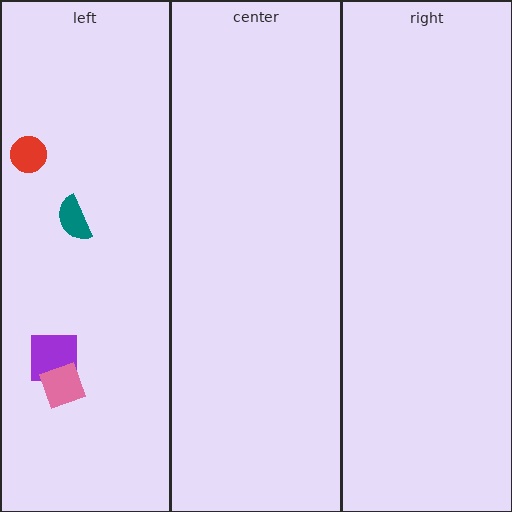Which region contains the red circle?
The left region.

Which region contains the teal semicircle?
The left region.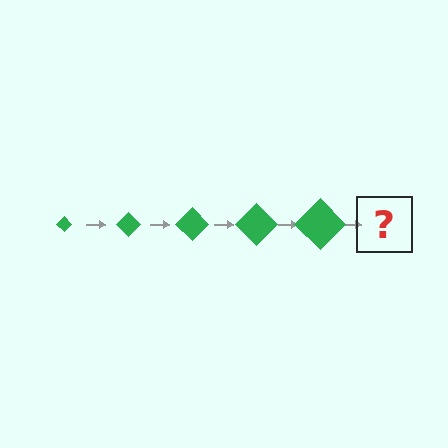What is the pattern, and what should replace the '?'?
The pattern is that the diamond gets progressively larger each step. The '?' should be a green diamond, larger than the previous one.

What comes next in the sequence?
The next element should be a green diamond, larger than the previous one.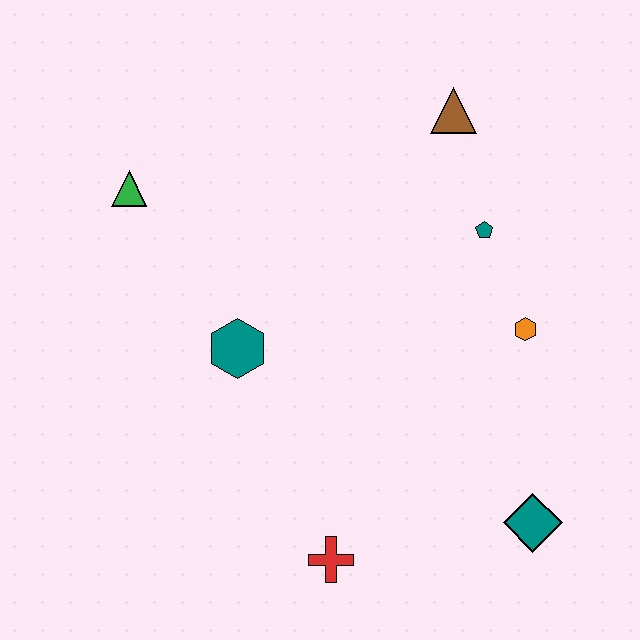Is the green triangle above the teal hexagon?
Yes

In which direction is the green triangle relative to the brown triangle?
The green triangle is to the left of the brown triangle.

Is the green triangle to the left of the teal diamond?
Yes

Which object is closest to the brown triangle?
The teal pentagon is closest to the brown triangle.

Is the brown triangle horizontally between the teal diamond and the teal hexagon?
Yes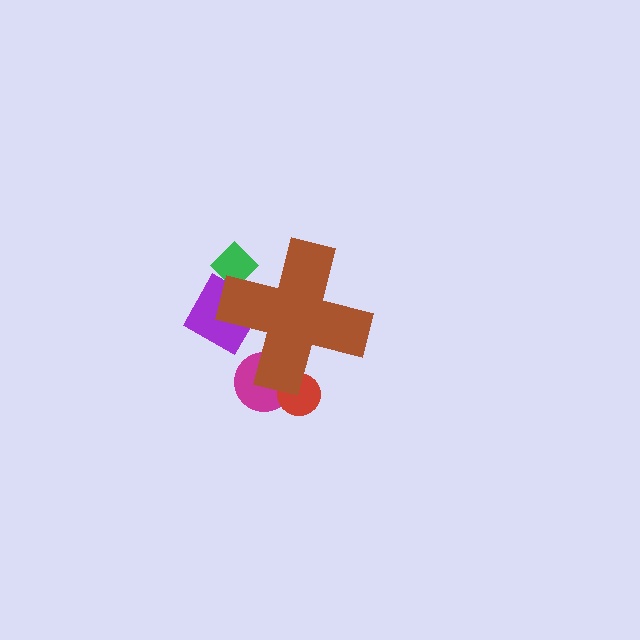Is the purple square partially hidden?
Yes, the purple square is partially hidden behind the brown cross.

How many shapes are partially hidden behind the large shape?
4 shapes are partially hidden.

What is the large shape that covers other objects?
A brown cross.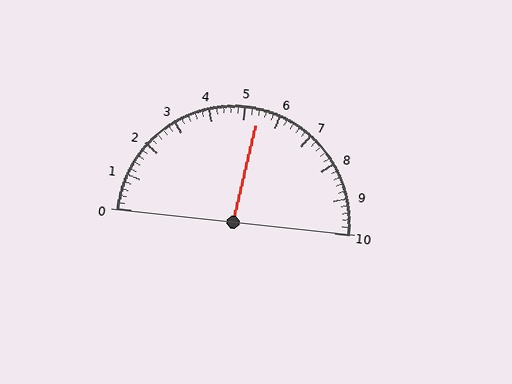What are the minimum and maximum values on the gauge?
The gauge ranges from 0 to 10.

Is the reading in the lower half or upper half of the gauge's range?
The reading is in the upper half of the range (0 to 10).